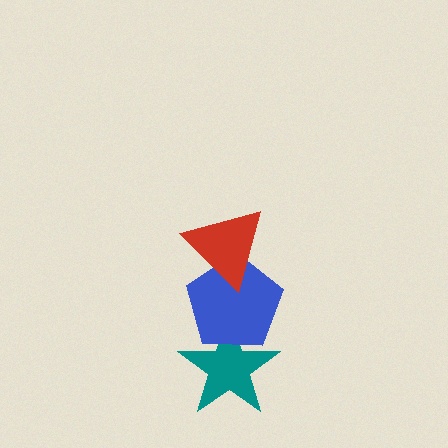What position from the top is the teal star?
The teal star is 3rd from the top.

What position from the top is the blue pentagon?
The blue pentagon is 2nd from the top.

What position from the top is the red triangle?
The red triangle is 1st from the top.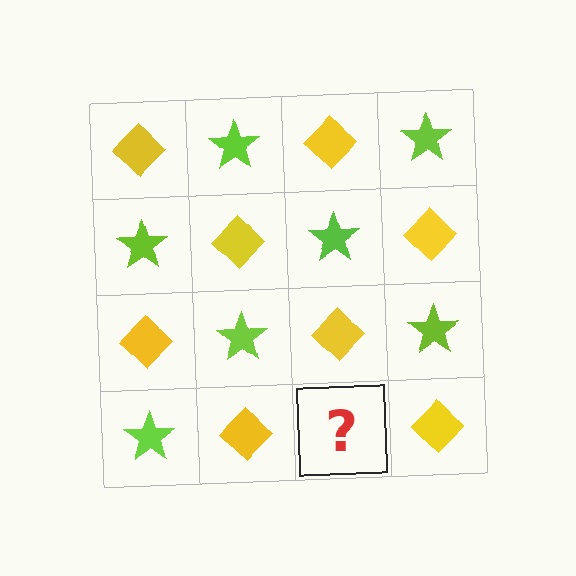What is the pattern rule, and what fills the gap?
The rule is that it alternates yellow diamond and lime star in a checkerboard pattern. The gap should be filled with a lime star.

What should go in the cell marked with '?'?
The missing cell should contain a lime star.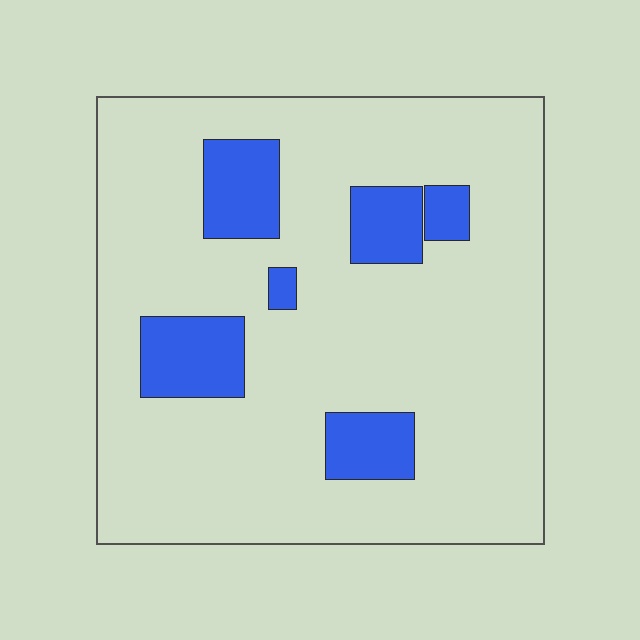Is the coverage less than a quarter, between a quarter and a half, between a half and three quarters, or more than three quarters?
Less than a quarter.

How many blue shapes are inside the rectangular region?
6.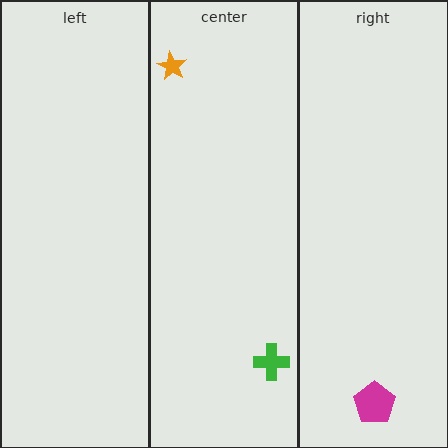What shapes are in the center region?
The orange star, the green cross.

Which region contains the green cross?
The center region.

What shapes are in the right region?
The magenta pentagon.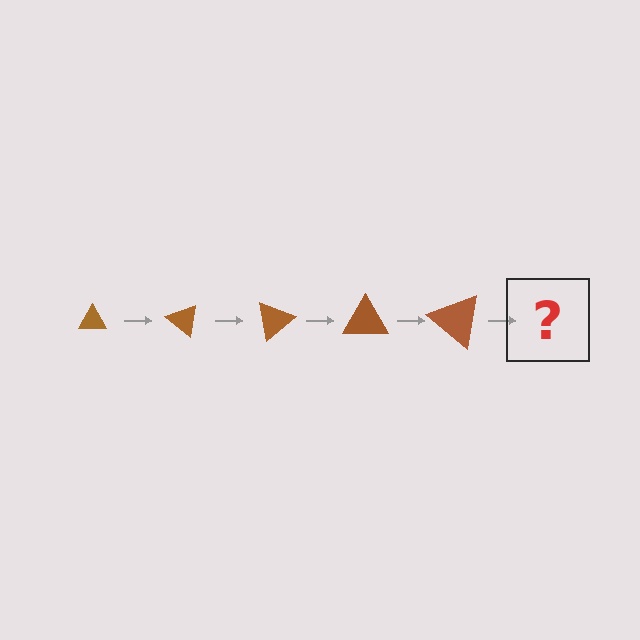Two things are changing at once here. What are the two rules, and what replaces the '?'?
The two rules are that the triangle grows larger each step and it rotates 40 degrees each step. The '?' should be a triangle, larger than the previous one and rotated 200 degrees from the start.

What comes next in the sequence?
The next element should be a triangle, larger than the previous one and rotated 200 degrees from the start.